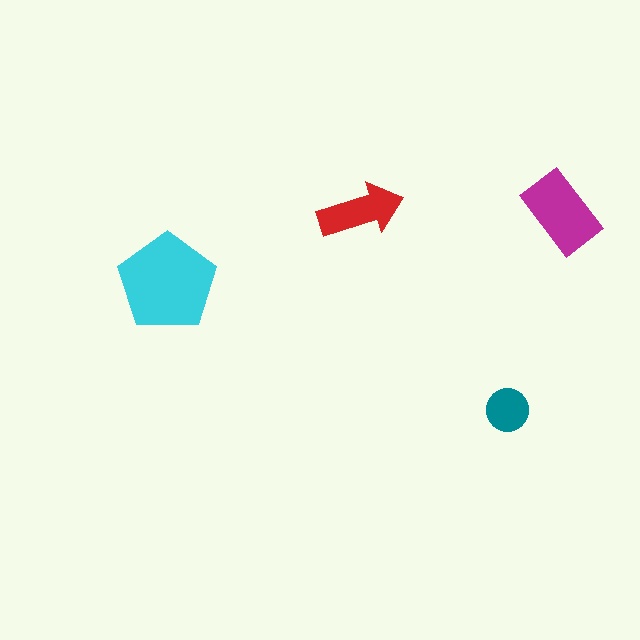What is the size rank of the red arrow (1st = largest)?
3rd.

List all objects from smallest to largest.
The teal circle, the red arrow, the magenta rectangle, the cyan pentagon.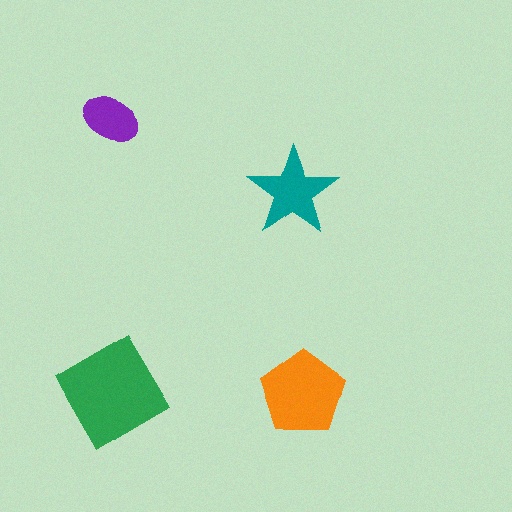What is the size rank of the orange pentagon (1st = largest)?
2nd.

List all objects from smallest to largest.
The purple ellipse, the teal star, the orange pentagon, the green diamond.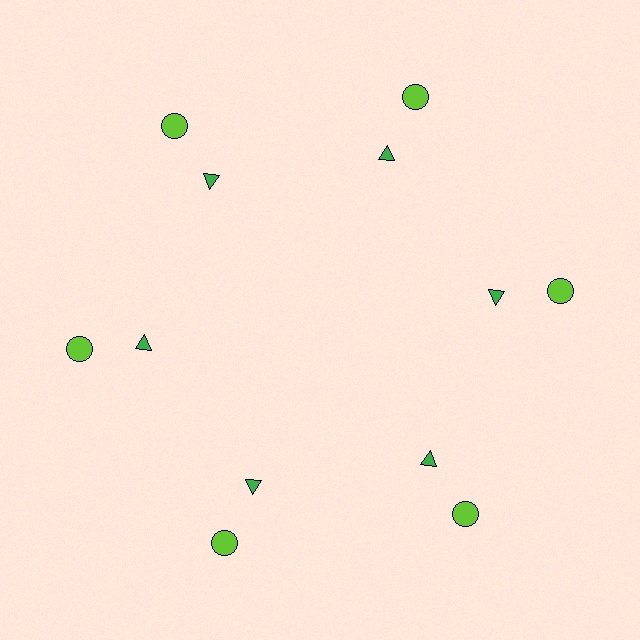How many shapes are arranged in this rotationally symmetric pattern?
There are 12 shapes, arranged in 6 groups of 2.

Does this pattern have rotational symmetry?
Yes, this pattern has 6-fold rotational symmetry. It looks the same after rotating 60 degrees around the center.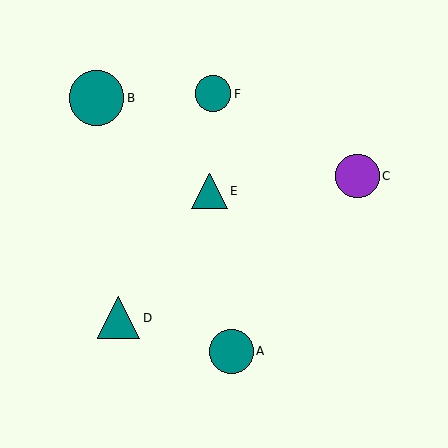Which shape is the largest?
The teal circle (labeled B) is the largest.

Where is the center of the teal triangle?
The center of the teal triangle is at (209, 191).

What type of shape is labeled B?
Shape B is a teal circle.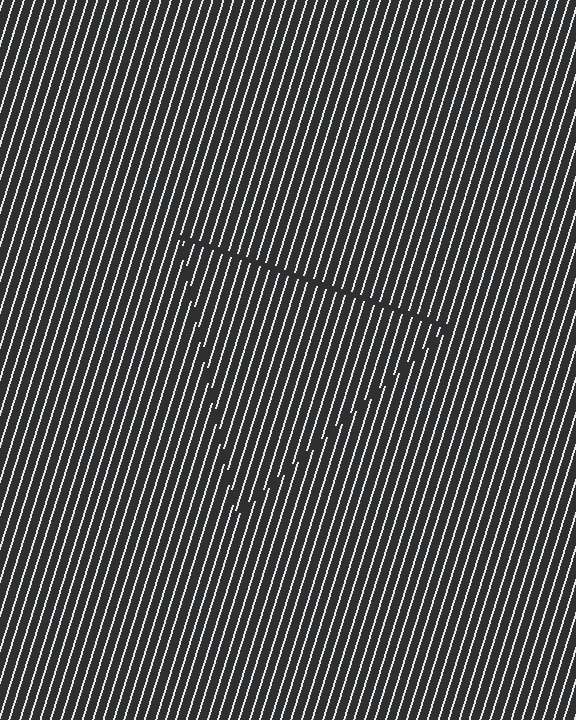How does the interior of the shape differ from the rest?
The interior of the shape contains the same grating, shifted by half a period — the contour is defined by the phase discontinuity where line-ends from the inner and outer gratings abut.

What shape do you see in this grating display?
An illusory triangle. The interior of the shape contains the same grating, shifted by half a period — the contour is defined by the phase discontinuity where line-ends from the inner and outer gratings abut.